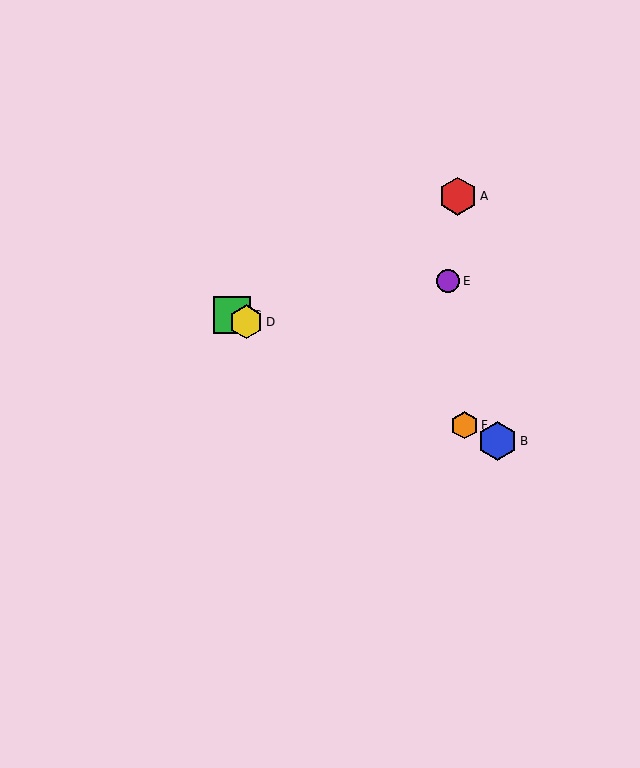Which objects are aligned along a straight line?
Objects B, C, D, F are aligned along a straight line.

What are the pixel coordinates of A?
Object A is at (458, 196).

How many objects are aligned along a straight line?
4 objects (B, C, D, F) are aligned along a straight line.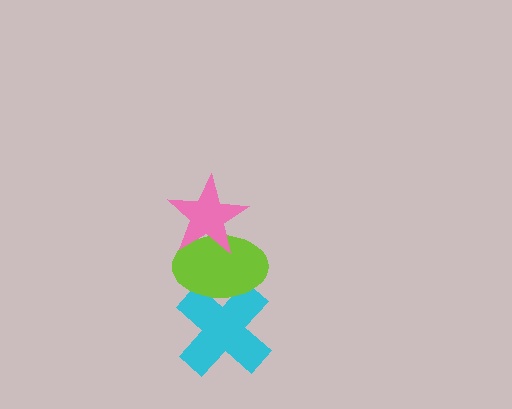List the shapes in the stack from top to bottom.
From top to bottom: the pink star, the lime ellipse, the cyan cross.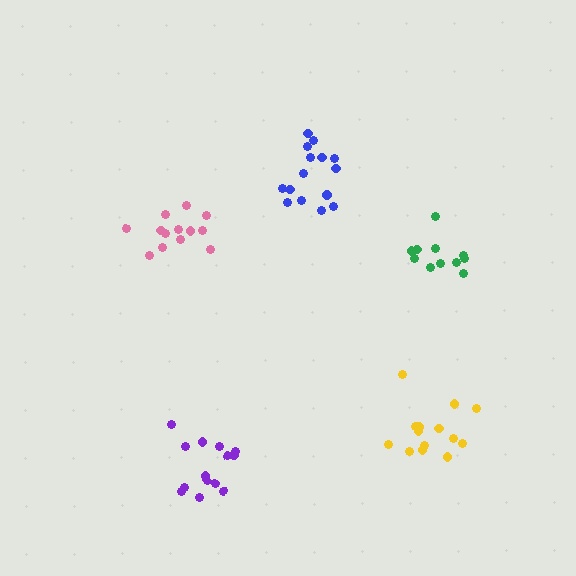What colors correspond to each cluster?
The clusters are colored: blue, purple, green, yellow, pink.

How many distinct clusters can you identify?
There are 5 distinct clusters.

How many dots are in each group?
Group 1: 16 dots, Group 2: 14 dots, Group 3: 11 dots, Group 4: 14 dots, Group 5: 13 dots (68 total).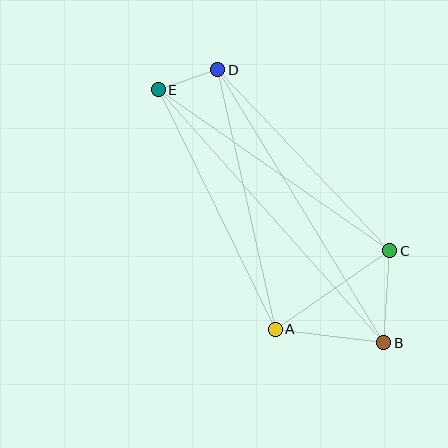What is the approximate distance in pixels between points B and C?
The distance between B and C is approximately 92 pixels.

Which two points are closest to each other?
Points D and E are closest to each other.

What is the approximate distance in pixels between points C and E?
The distance between C and E is approximately 282 pixels.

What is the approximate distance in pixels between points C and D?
The distance between C and D is approximately 250 pixels.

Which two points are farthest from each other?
Points B and E are farthest from each other.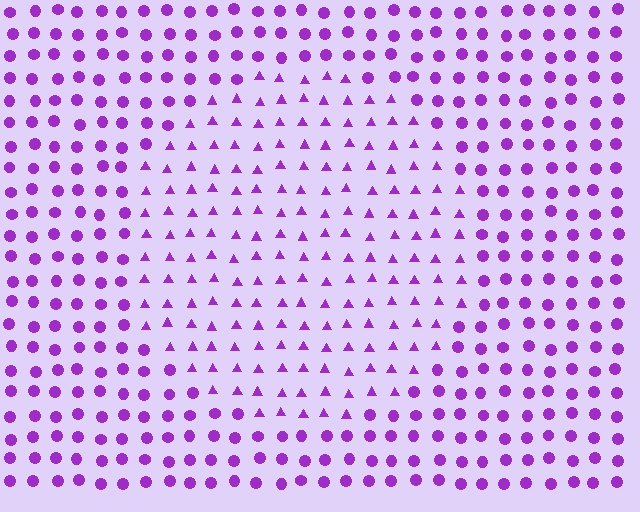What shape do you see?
I see a circle.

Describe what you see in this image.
The image is filled with small purple elements arranged in a uniform grid. A circle-shaped region contains triangles, while the surrounding area contains circles. The boundary is defined purely by the change in element shape.